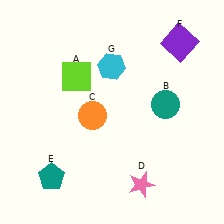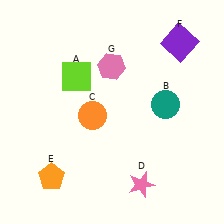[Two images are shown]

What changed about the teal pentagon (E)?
In Image 1, E is teal. In Image 2, it changed to orange.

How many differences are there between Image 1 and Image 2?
There are 2 differences between the two images.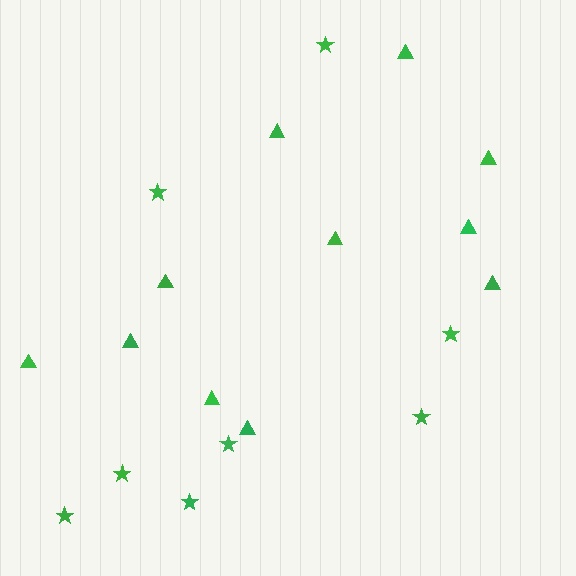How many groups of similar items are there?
There are 2 groups: one group of triangles (11) and one group of stars (8).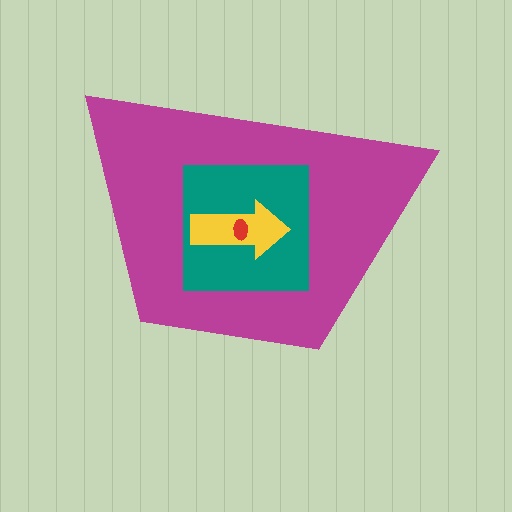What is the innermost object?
The red ellipse.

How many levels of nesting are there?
4.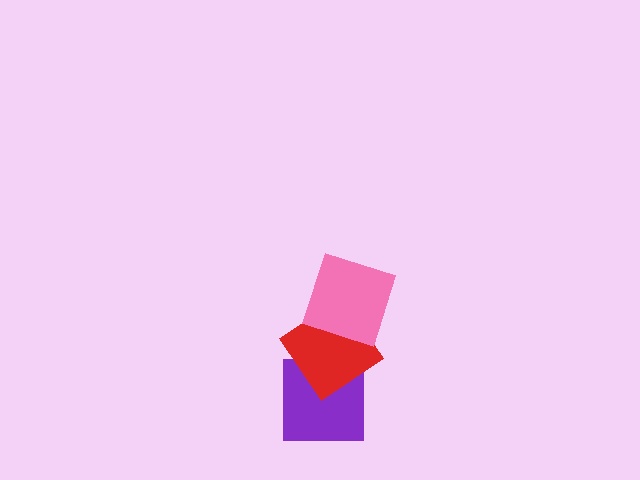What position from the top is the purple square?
The purple square is 3rd from the top.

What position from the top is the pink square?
The pink square is 1st from the top.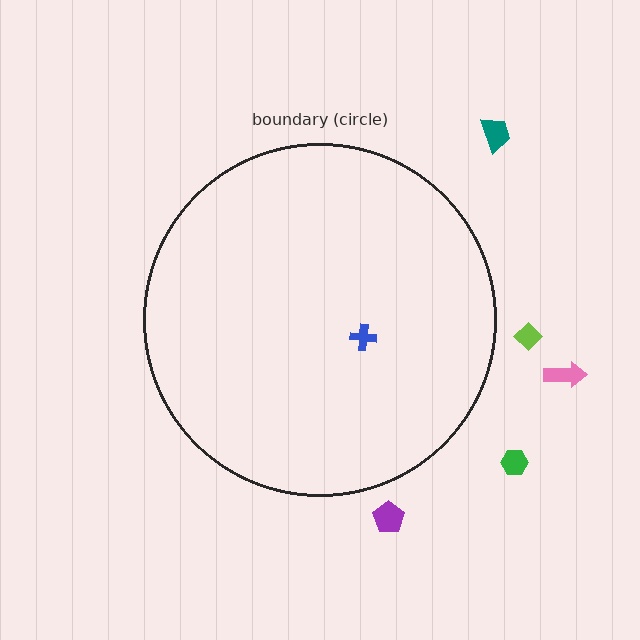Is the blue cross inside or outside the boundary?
Inside.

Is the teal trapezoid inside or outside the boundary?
Outside.